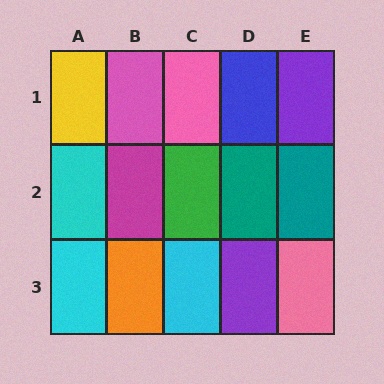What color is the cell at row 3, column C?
Cyan.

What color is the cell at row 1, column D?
Blue.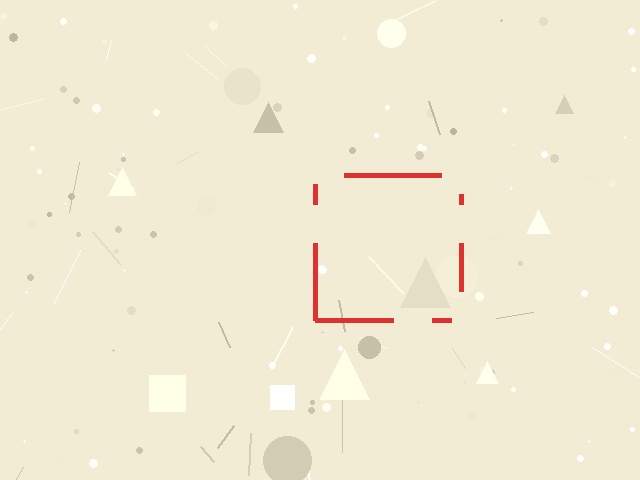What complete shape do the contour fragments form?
The contour fragments form a square.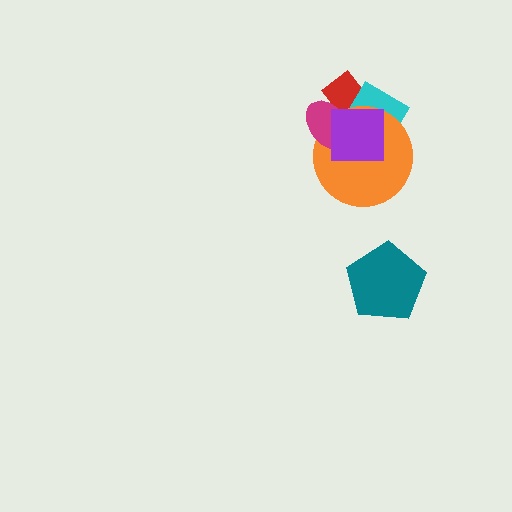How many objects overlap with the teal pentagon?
0 objects overlap with the teal pentagon.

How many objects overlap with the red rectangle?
4 objects overlap with the red rectangle.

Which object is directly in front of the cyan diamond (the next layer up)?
The orange circle is directly in front of the cyan diamond.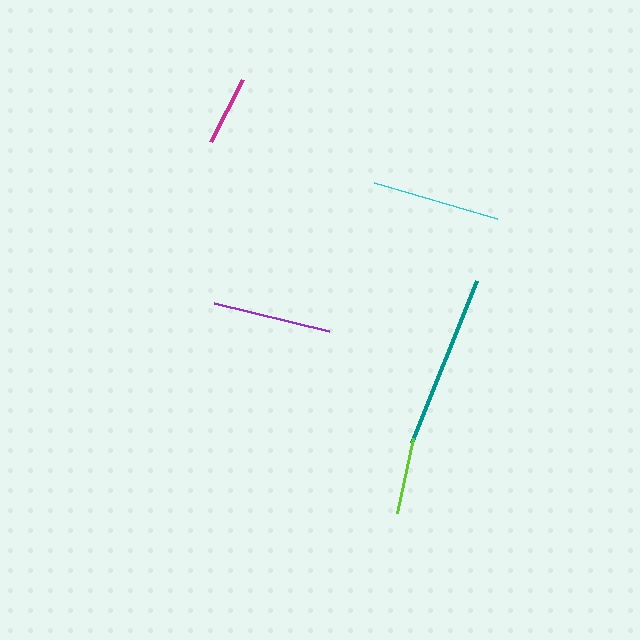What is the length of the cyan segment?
The cyan segment is approximately 128 pixels long.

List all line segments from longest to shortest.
From longest to shortest: teal, cyan, purple, lime, magenta.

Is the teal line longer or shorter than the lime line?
The teal line is longer than the lime line.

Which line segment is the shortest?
The magenta line is the shortest at approximately 70 pixels.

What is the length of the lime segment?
The lime segment is approximately 76 pixels long.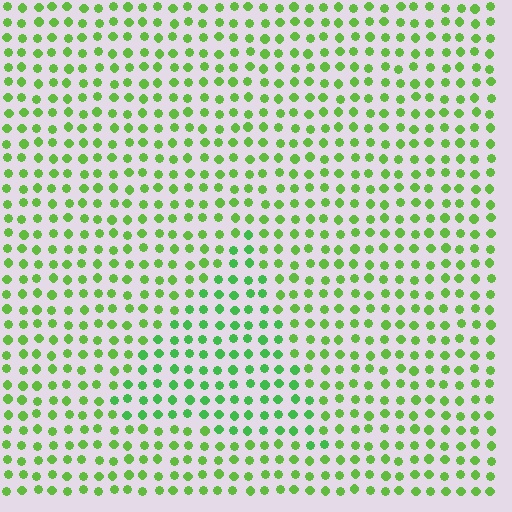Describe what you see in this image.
The image is filled with small lime elements in a uniform arrangement. A triangle-shaped region is visible where the elements are tinted to a slightly different hue, forming a subtle color boundary.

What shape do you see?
I see a triangle.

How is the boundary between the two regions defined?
The boundary is defined purely by a slight shift in hue (about 22 degrees). Spacing, size, and orientation are identical on both sides.